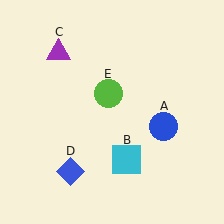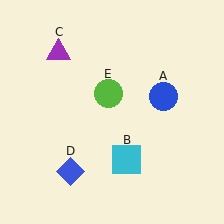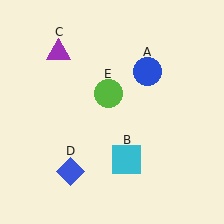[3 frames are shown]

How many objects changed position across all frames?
1 object changed position: blue circle (object A).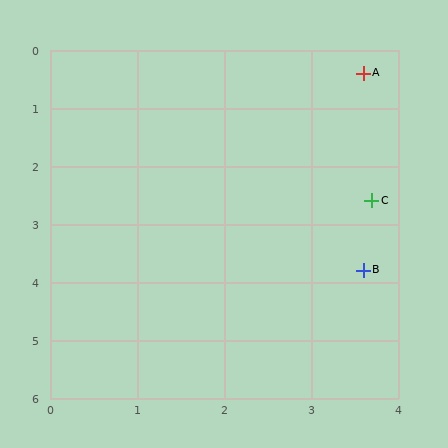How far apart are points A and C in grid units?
Points A and C are about 2.2 grid units apart.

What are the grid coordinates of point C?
Point C is at approximately (3.7, 2.6).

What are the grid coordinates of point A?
Point A is at approximately (3.6, 0.4).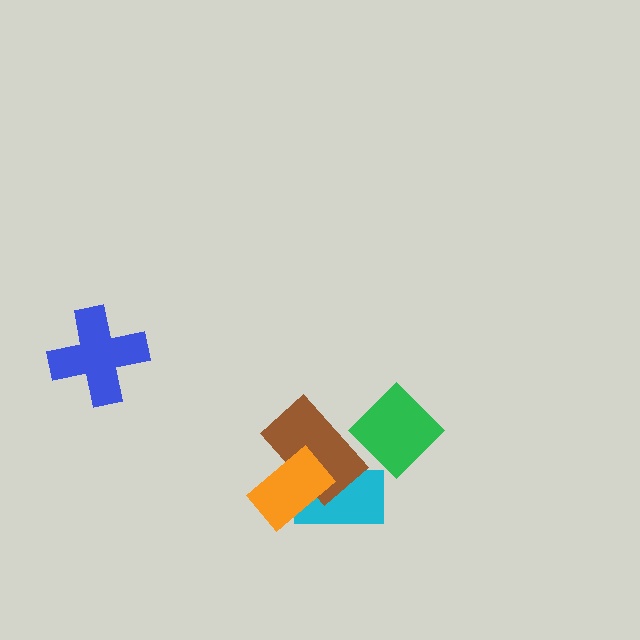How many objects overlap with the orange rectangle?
2 objects overlap with the orange rectangle.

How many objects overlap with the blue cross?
0 objects overlap with the blue cross.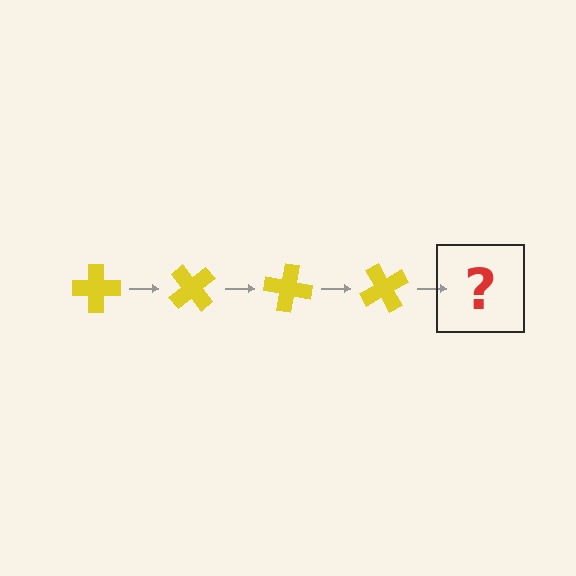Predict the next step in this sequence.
The next step is a yellow cross rotated 200 degrees.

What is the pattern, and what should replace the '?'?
The pattern is that the cross rotates 50 degrees each step. The '?' should be a yellow cross rotated 200 degrees.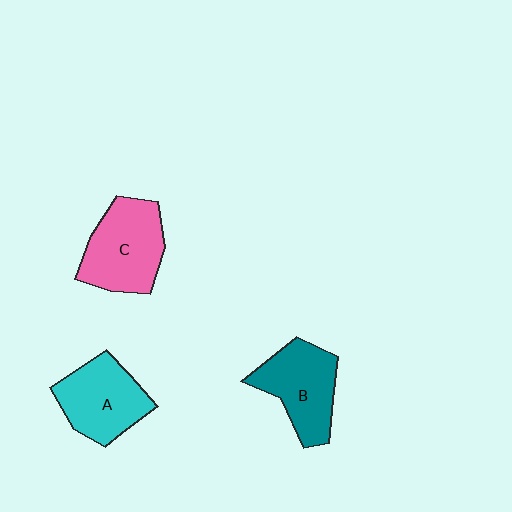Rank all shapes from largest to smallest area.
From largest to smallest: C (pink), B (teal), A (cyan).